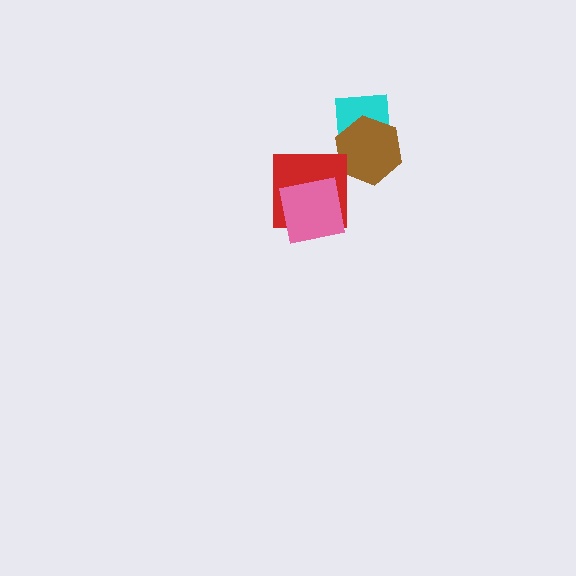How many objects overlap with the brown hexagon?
1 object overlaps with the brown hexagon.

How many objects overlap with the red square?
1 object overlaps with the red square.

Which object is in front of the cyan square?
The brown hexagon is in front of the cyan square.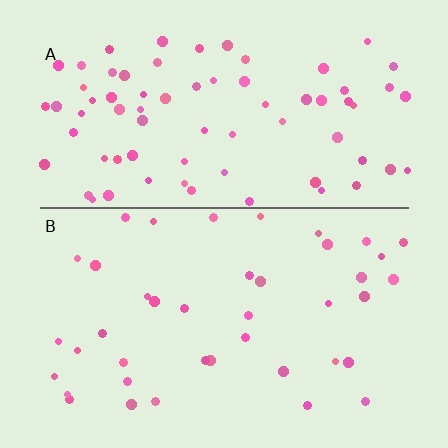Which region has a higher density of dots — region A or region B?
A (the top).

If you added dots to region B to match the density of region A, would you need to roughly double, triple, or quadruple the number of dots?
Approximately double.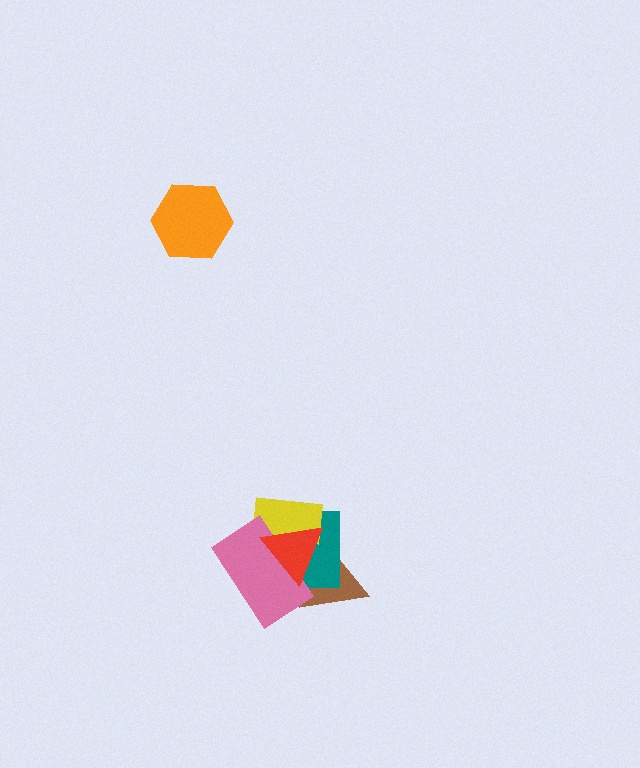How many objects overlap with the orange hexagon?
0 objects overlap with the orange hexagon.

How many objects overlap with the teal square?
4 objects overlap with the teal square.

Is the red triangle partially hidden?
No, no other shape covers it.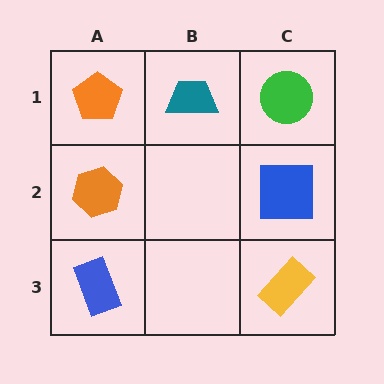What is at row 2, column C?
A blue square.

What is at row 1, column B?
A teal trapezoid.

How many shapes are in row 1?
3 shapes.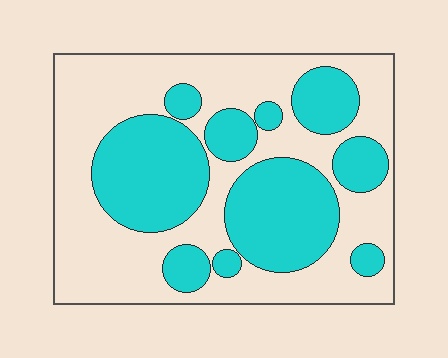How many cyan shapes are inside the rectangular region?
10.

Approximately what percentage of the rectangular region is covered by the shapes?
Approximately 40%.